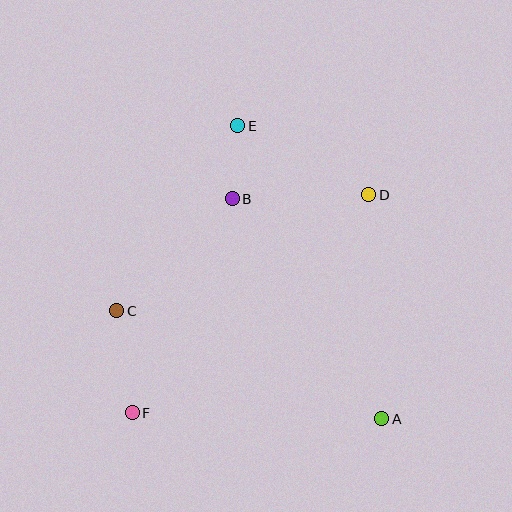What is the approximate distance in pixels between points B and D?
The distance between B and D is approximately 137 pixels.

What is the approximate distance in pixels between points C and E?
The distance between C and E is approximately 221 pixels.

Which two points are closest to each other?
Points B and E are closest to each other.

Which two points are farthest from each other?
Points A and E are farthest from each other.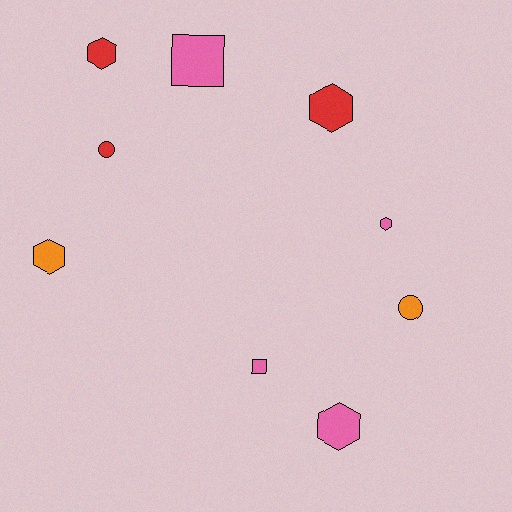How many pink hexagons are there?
There are 2 pink hexagons.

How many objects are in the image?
There are 9 objects.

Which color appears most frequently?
Pink, with 4 objects.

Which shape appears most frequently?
Hexagon, with 5 objects.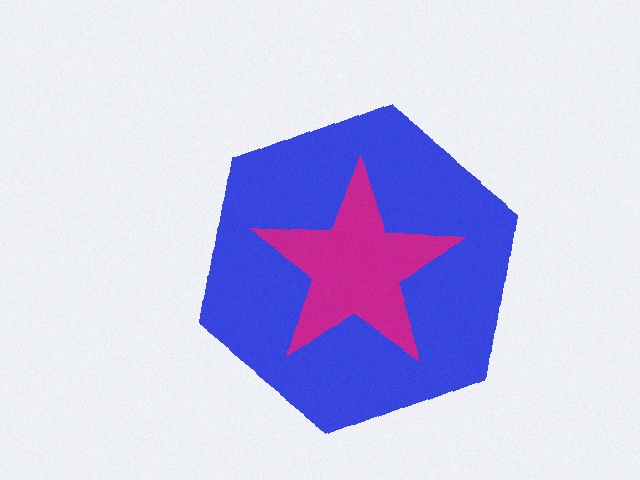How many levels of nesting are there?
2.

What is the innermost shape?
The magenta star.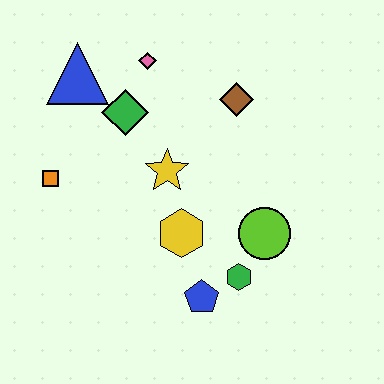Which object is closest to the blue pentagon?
The green hexagon is closest to the blue pentagon.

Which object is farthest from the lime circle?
The blue triangle is farthest from the lime circle.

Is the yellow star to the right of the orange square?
Yes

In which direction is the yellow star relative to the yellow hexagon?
The yellow star is above the yellow hexagon.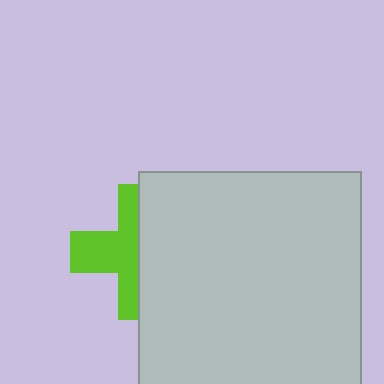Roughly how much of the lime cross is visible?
About half of it is visible (roughly 49%).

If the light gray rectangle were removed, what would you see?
You would see the complete lime cross.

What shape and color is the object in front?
The object in front is a light gray rectangle.